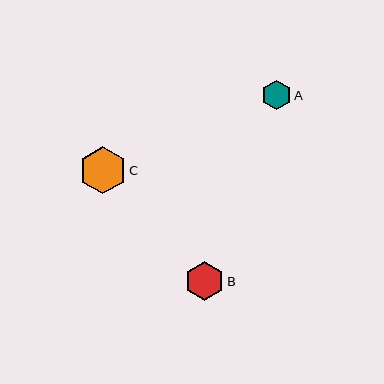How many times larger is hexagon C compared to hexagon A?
Hexagon C is approximately 1.6 times the size of hexagon A.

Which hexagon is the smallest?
Hexagon A is the smallest with a size of approximately 29 pixels.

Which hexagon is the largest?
Hexagon C is the largest with a size of approximately 47 pixels.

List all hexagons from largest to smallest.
From largest to smallest: C, B, A.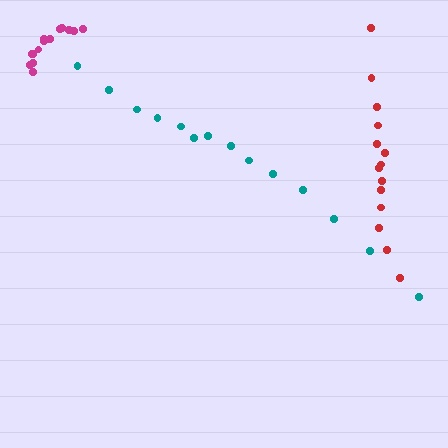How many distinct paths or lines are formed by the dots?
There are 3 distinct paths.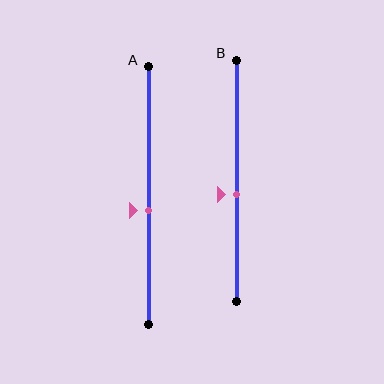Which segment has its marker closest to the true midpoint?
Segment B has its marker closest to the true midpoint.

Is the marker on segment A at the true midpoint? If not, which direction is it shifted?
No, the marker on segment A is shifted downward by about 6% of the segment length.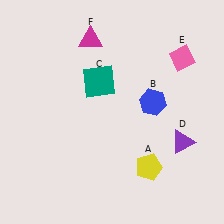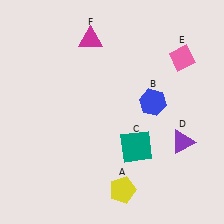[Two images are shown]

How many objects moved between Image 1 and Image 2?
2 objects moved between the two images.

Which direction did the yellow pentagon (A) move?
The yellow pentagon (A) moved left.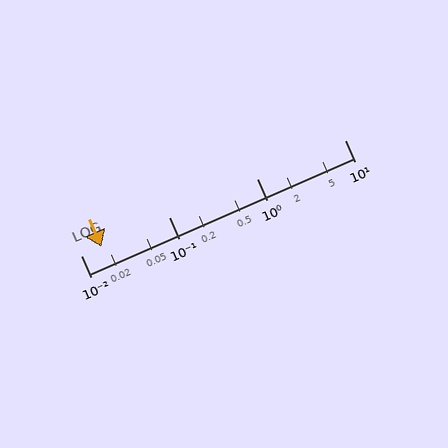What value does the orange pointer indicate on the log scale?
The pointer indicates approximately 0.017.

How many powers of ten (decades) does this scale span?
The scale spans 3 decades, from 0.01 to 10.